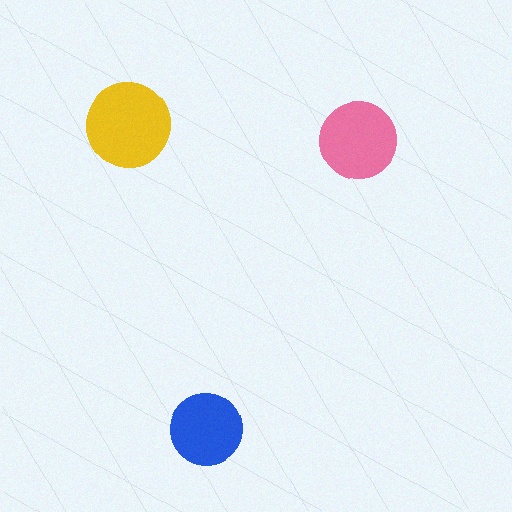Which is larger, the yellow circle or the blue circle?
The yellow one.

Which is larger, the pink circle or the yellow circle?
The yellow one.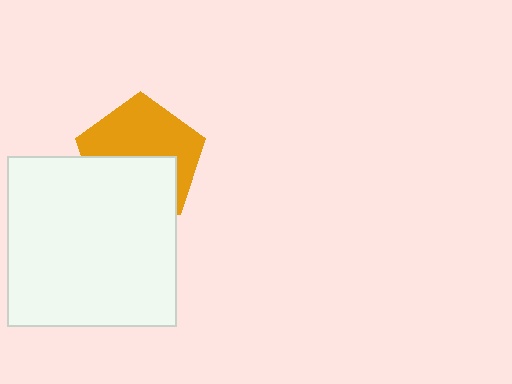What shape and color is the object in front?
The object in front is a white square.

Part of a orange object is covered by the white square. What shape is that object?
It is a pentagon.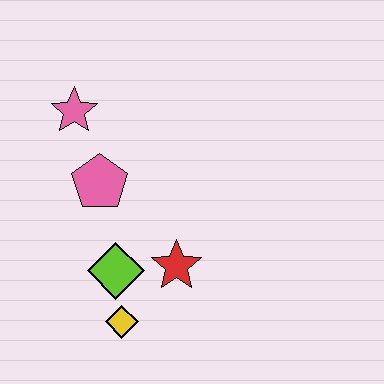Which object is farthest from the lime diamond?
The pink star is farthest from the lime diamond.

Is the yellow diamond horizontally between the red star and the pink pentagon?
Yes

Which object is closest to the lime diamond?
The yellow diamond is closest to the lime diamond.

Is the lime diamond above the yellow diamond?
Yes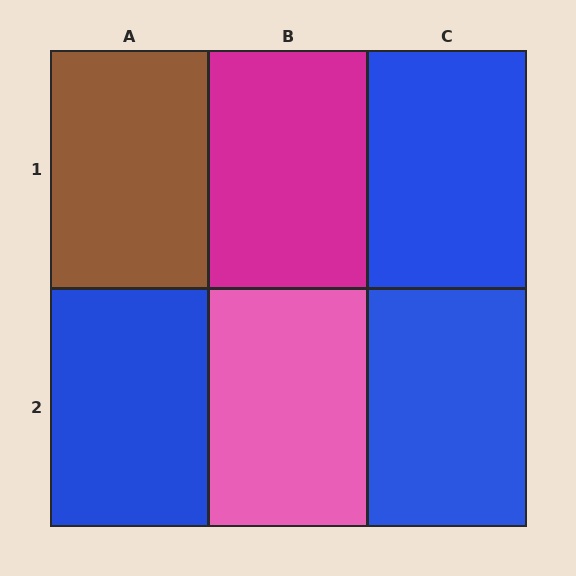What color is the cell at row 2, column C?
Blue.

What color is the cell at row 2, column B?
Pink.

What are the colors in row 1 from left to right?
Brown, magenta, blue.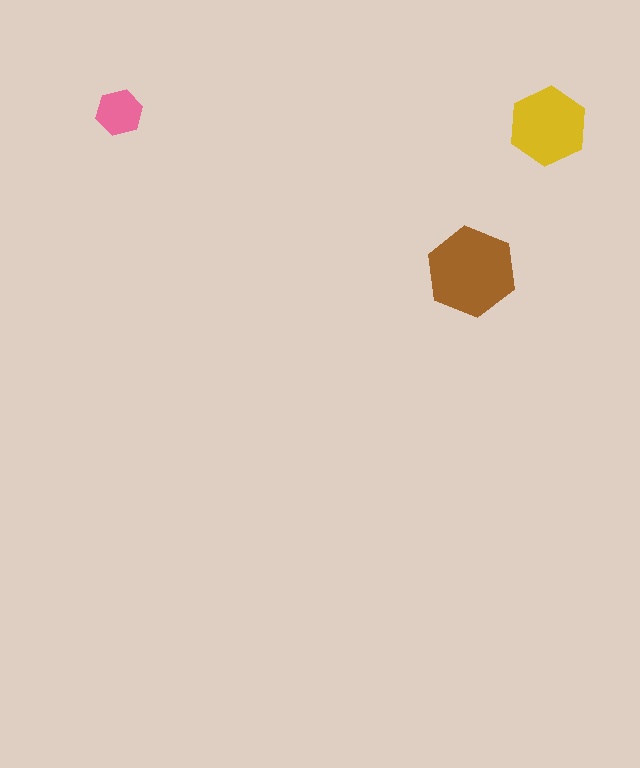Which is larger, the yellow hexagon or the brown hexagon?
The brown one.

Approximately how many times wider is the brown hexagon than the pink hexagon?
About 2 times wider.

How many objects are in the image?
There are 3 objects in the image.